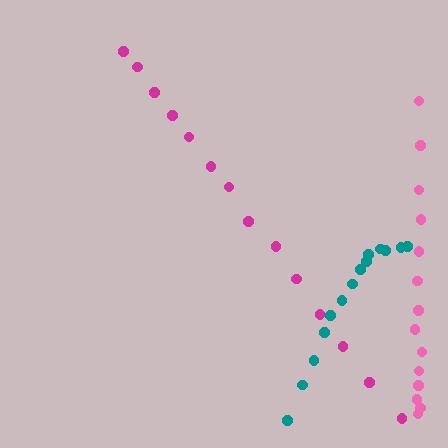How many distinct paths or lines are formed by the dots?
There are 3 distinct paths.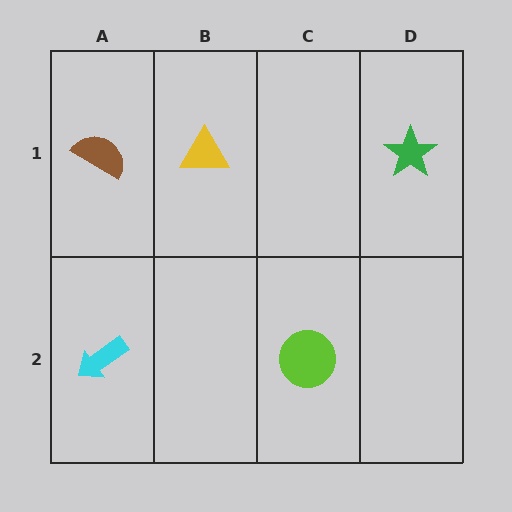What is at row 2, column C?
A lime circle.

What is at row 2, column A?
A cyan arrow.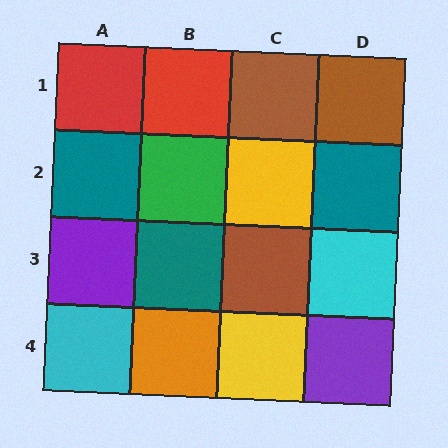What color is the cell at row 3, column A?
Purple.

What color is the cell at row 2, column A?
Teal.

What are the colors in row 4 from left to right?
Cyan, orange, yellow, purple.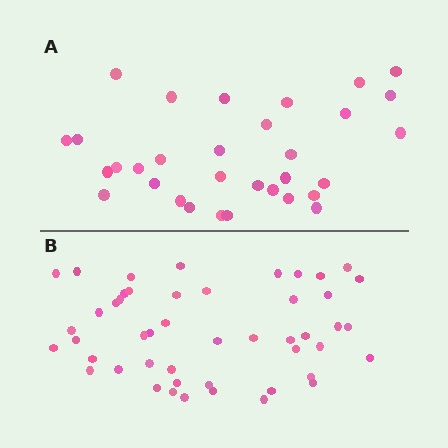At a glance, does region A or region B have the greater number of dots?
Region B (the bottom region) has more dots.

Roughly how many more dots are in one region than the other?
Region B has approximately 15 more dots than region A.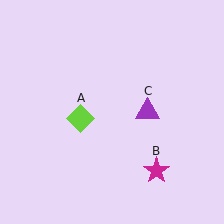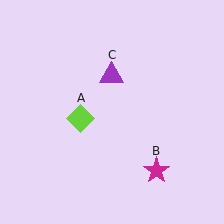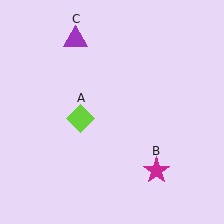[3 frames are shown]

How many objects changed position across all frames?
1 object changed position: purple triangle (object C).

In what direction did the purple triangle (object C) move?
The purple triangle (object C) moved up and to the left.